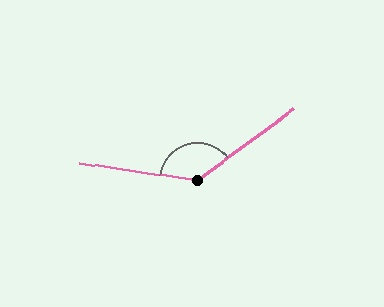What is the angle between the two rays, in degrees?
Approximately 135 degrees.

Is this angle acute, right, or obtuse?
It is obtuse.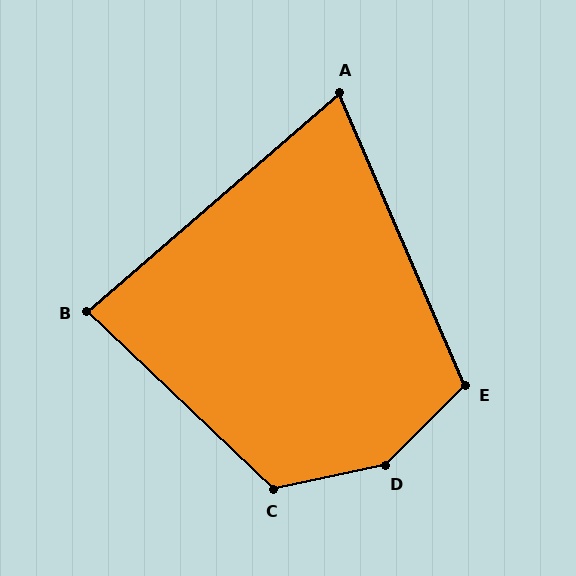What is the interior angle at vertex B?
Approximately 85 degrees (acute).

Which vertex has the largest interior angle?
D, at approximately 147 degrees.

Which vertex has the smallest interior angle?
A, at approximately 72 degrees.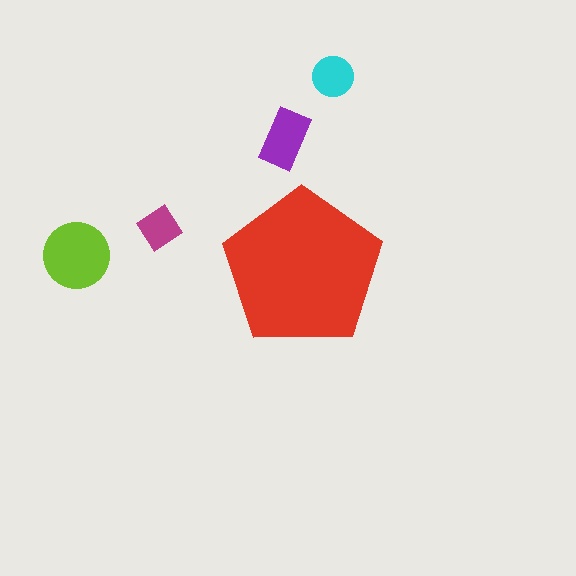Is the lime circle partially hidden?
No, the lime circle is fully visible.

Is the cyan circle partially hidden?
No, the cyan circle is fully visible.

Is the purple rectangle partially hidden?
No, the purple rectangle is fully visible.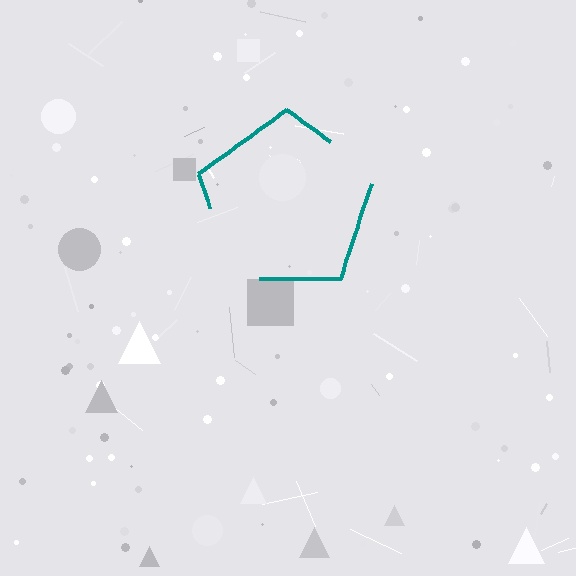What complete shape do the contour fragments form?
The contour fragments form a pentagon.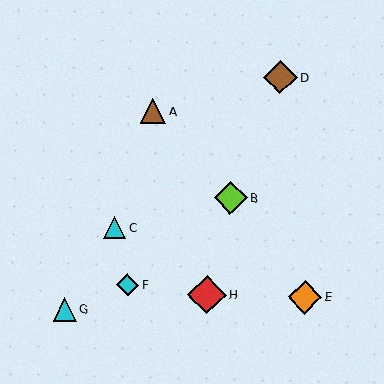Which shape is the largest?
The red diamond (labeled H) is the largest.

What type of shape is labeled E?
Shape E is an orange diamond.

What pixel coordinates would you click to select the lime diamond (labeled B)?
Click at (231, 198) to select the lime diamond B.